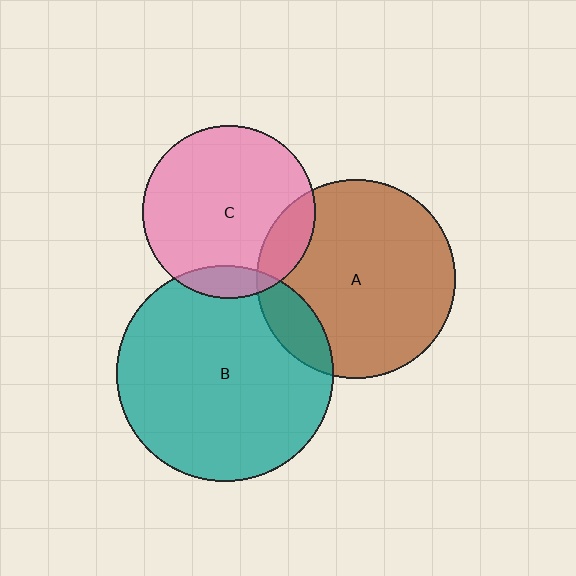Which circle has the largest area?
Circle B (teal).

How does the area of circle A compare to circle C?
Approximately 1.3 times.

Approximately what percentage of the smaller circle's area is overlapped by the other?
Approximately 15%.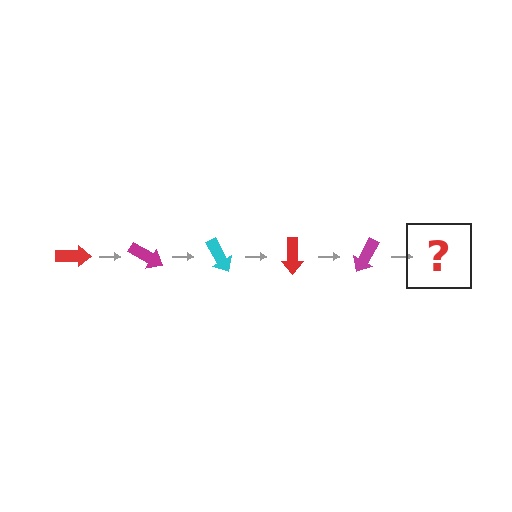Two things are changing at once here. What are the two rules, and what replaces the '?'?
The two rules are that it rotates 30 degrees each step and the color cycles through red, magenta, and cyan. The '?' should be a cyan arrow, rotated 150 degrees from the start.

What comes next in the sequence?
The next element should be a cyan arrow, rotated 150 degrees from the start.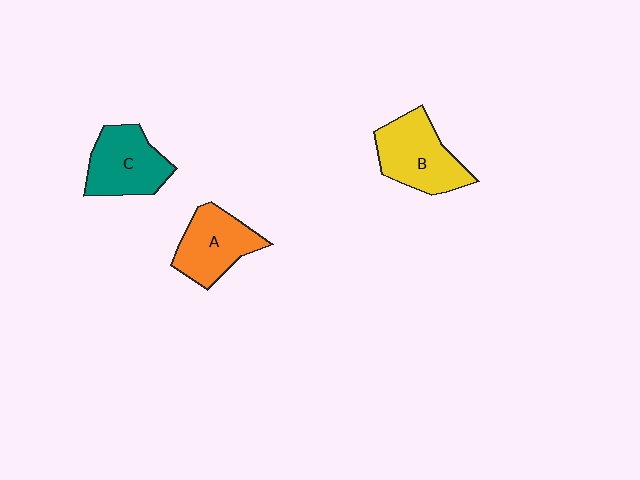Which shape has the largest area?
Shape B (yellow).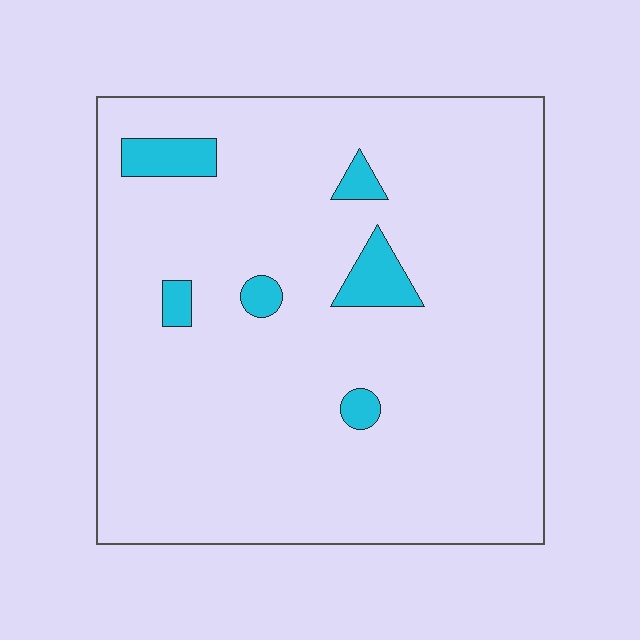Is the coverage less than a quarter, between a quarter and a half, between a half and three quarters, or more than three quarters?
Less than a quarter.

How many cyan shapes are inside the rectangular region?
6.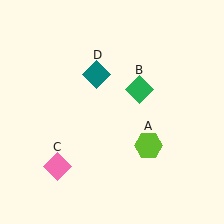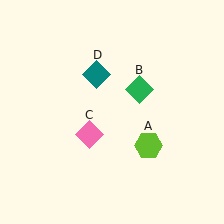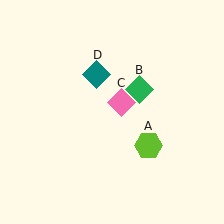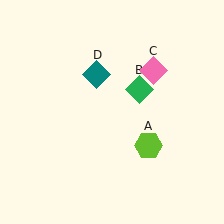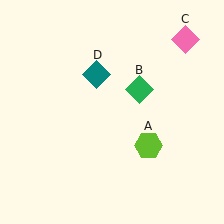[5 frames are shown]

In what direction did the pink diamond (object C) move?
The pink diamond (object C) moved up and to the right.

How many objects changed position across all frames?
1 object changed position: pink diamond (object C).